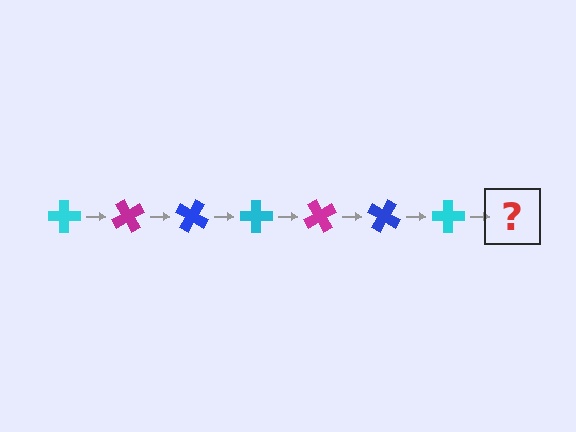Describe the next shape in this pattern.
It should be a magenta cross, rotated 420 degrees from the start.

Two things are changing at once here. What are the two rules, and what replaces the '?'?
The two rules are that it rotates 60 degrees each step and the color cycles through cyan, magenta, and blue. The '?' should be a magenta cross, rotated 420 degrees from the start.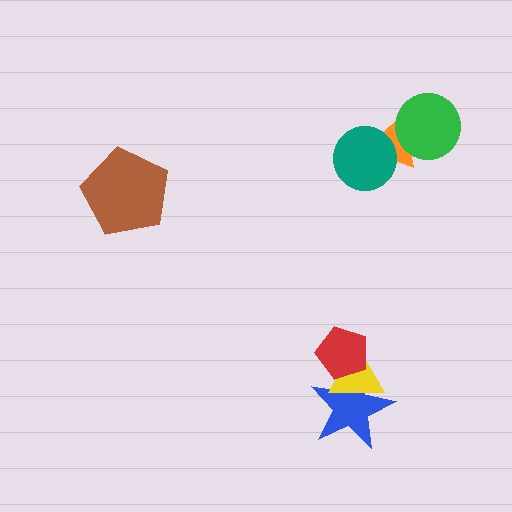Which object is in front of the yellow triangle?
The red pentagon is in front of the yellow triangle.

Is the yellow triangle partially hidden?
Yes, it is partially covered by another shape.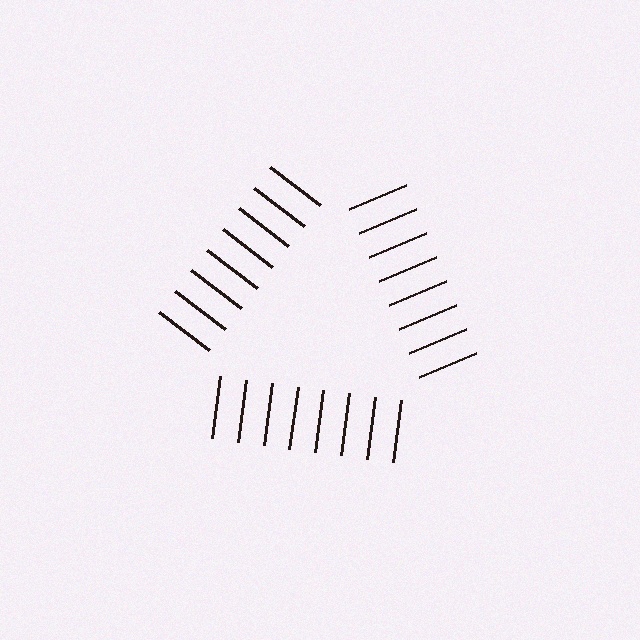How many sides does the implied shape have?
3 sides — the line-ends trace a triangle.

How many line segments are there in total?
24 — 8 along each of the 3 edges.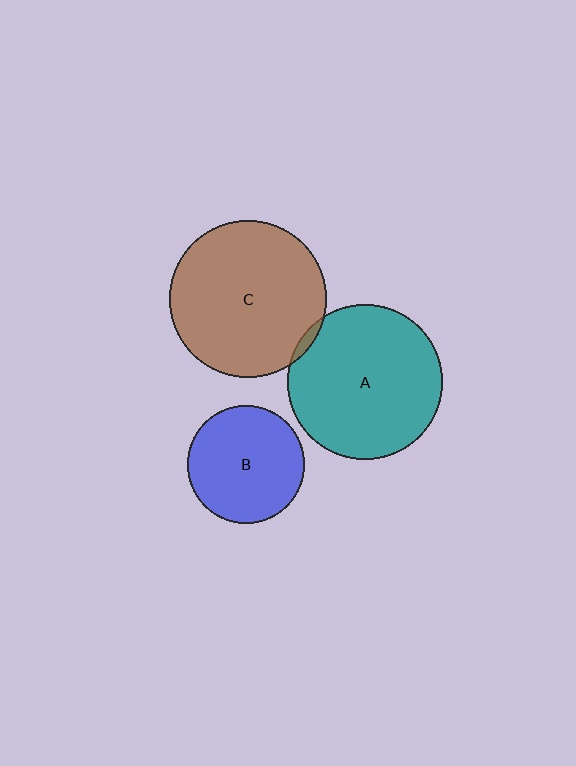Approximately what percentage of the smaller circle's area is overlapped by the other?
Approximately 5%.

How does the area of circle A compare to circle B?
Approximately 1.7 times.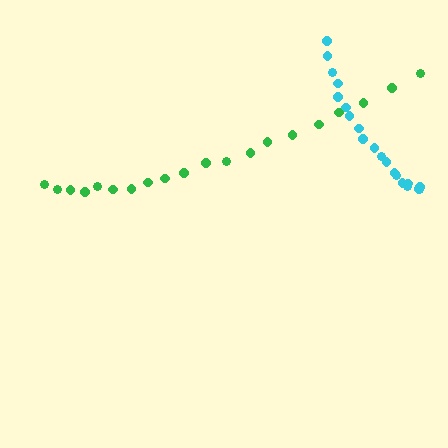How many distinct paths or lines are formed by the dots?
There are 2 distinct paths.